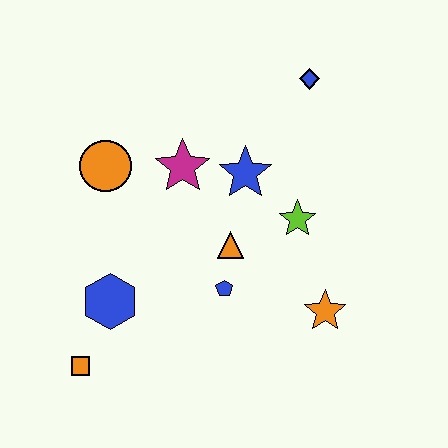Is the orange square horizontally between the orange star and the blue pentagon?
No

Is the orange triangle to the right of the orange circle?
Yes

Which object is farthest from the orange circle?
The orange star is farthest from the orange circle.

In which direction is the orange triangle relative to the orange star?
The orange triangle is to the left of the orange star.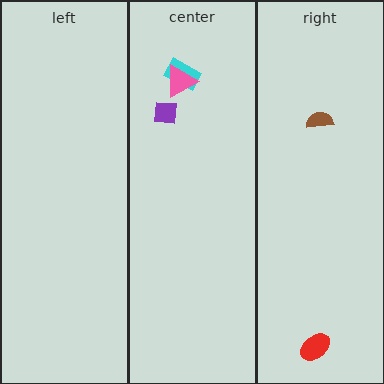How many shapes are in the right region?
2.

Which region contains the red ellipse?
The right region.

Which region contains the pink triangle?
The center region.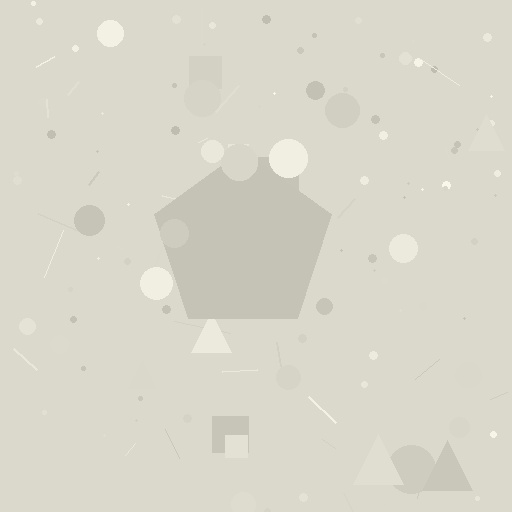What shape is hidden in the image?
A pentagon is hidden in the image.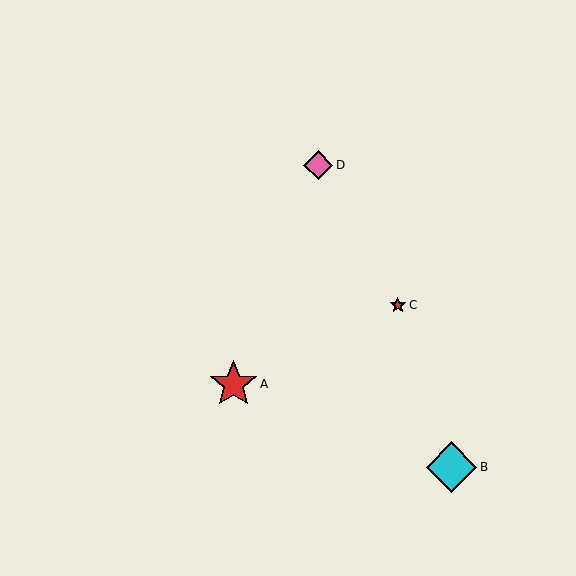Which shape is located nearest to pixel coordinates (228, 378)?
The red star (labeled A) at (233, 384) is nearest to that location.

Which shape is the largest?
The cyan diamond (labeled B) is the largest.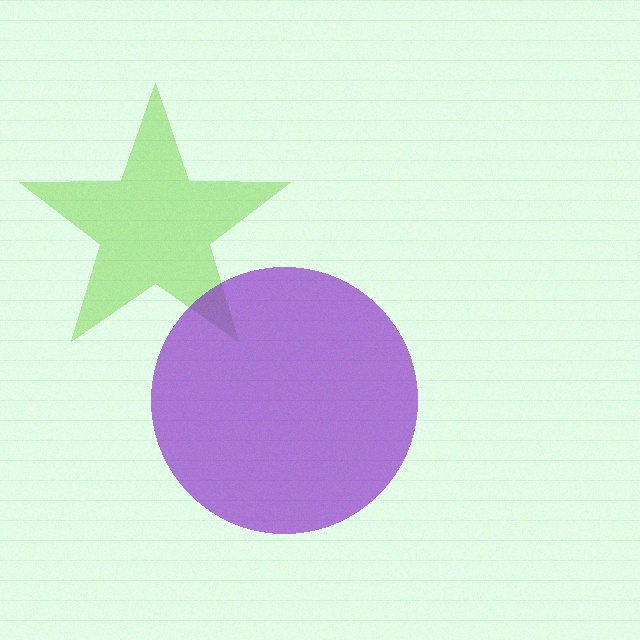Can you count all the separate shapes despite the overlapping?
Yes, there are 2 separate shapes.